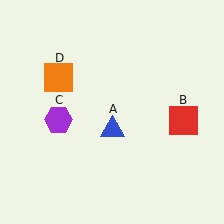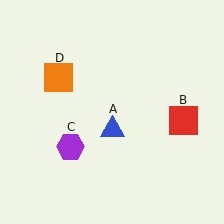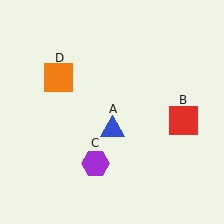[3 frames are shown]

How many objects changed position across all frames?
1 object changed position: purple hexagon (object C).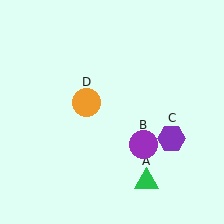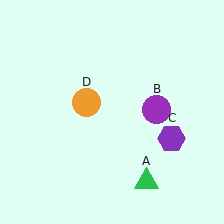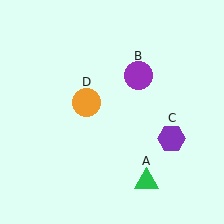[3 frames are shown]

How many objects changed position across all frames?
1 object changed position: purple circle (object B).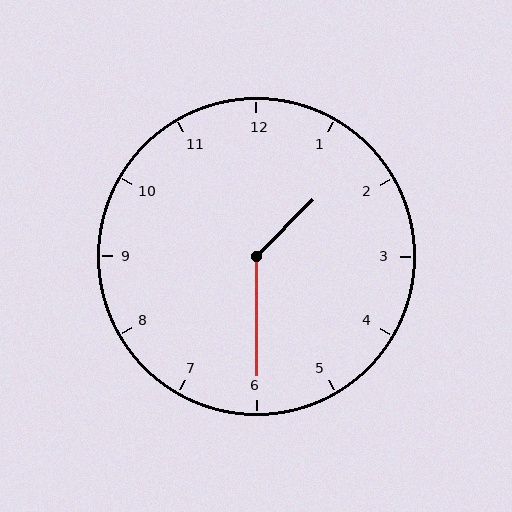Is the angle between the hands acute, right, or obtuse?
It is obtuse.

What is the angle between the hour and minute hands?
Approximately 135 degrees.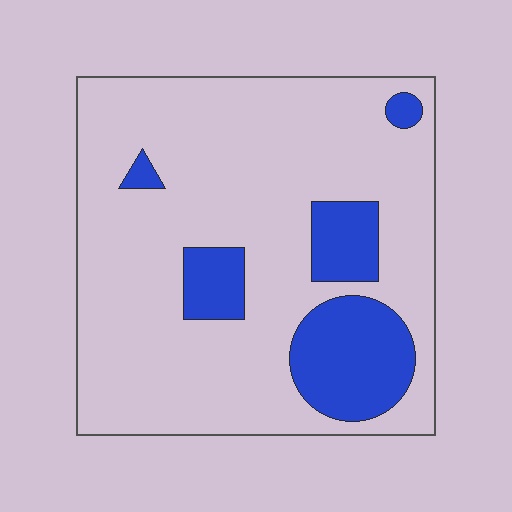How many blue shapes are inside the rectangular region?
5.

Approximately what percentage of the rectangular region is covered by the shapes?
Approximately 20%.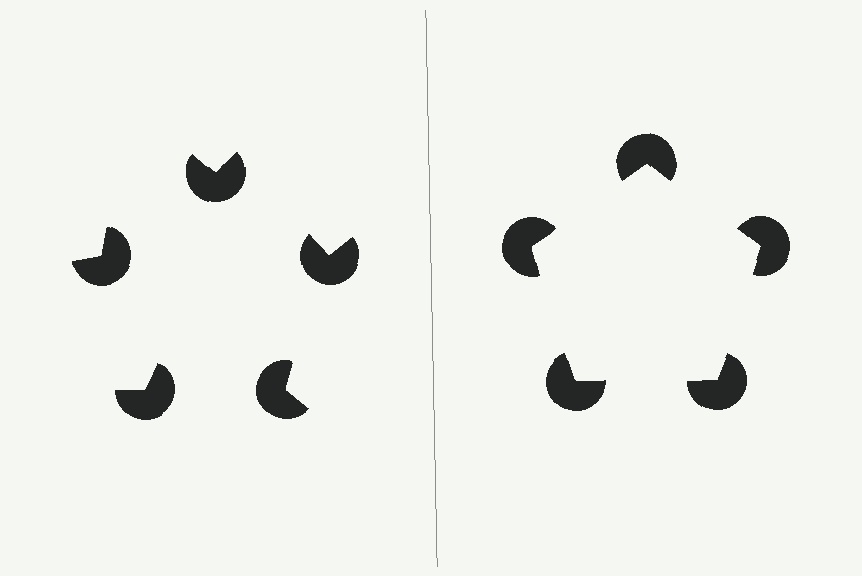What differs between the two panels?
The pac-man discs are positioned identically on both sides; only the wedge orientations differ. On the right they align to a pentagon; on the left they are misaligned.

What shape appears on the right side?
An illusory pentagon.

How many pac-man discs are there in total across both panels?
10 — 5 on each side.